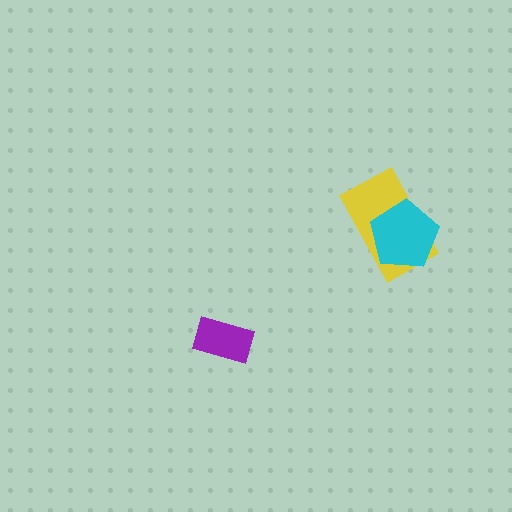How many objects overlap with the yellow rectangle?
1 object overlaps with the yellow rectangle.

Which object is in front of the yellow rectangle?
The cyan pentagon is in front of the yellow rectangle.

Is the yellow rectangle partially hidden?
Yes, it is partially covered by another shape.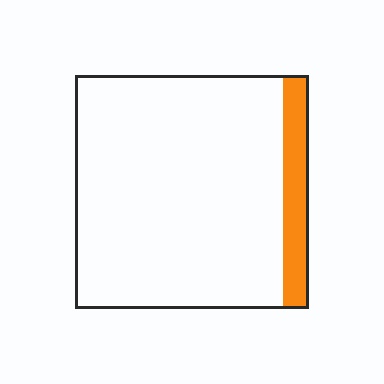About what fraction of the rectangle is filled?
About one tenth (1/10).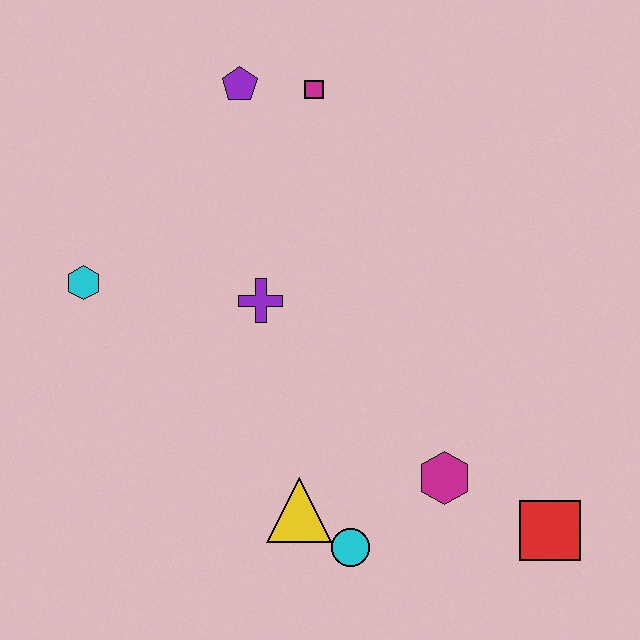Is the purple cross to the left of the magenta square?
Yes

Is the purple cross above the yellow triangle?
Yes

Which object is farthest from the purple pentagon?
The red square is farthest from the purple pentagon.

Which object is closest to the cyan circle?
The yellow triangle is closest to the cyan circle.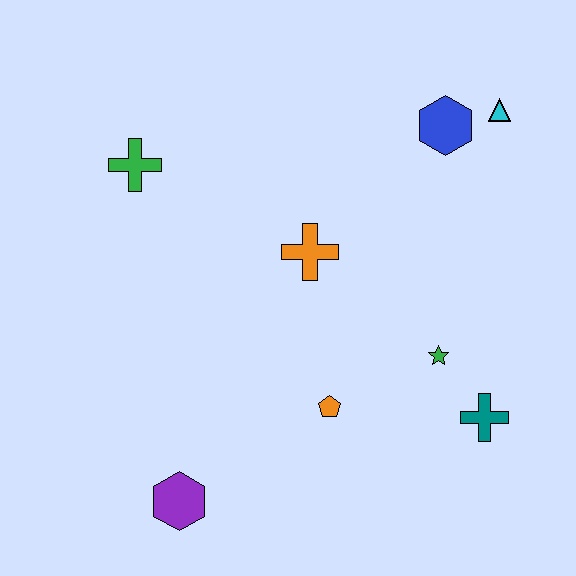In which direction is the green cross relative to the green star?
The green cross is to the left of the green star.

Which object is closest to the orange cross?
The orange pentagon is closest to the orange cross.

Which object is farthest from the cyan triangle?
The purple hexagon is farthest from the cyan triangle.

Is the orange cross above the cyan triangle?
No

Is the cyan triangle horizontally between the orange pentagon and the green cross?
No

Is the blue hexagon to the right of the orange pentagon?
Yes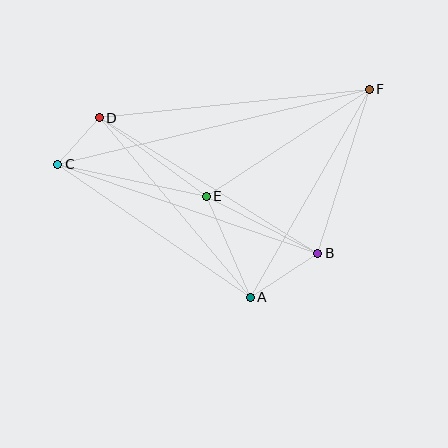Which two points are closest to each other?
Points C and D are closest to each other.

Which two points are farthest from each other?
Points C and F are farthest from each other.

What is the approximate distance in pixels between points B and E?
The distance between B and E is approximately 125 pixels.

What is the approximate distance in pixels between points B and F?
The distance between B and F is approximately 172 pixels.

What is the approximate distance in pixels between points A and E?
The distance between A and E is approximately 110 pixels.